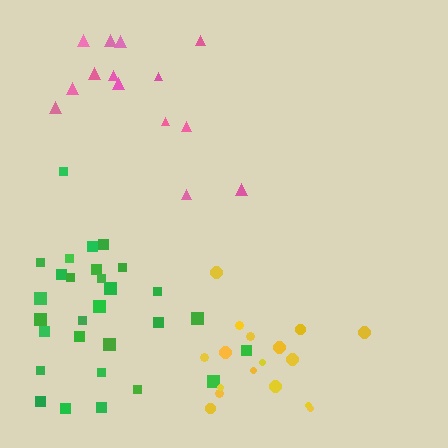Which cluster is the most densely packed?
Yellow.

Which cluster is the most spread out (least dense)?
Pink.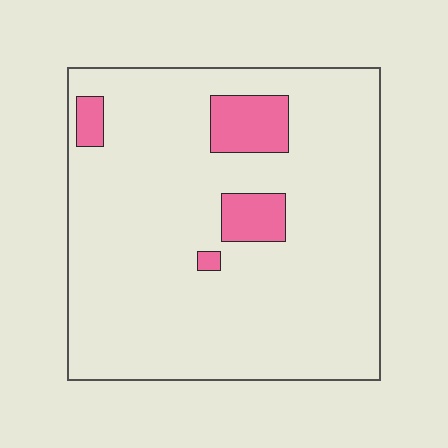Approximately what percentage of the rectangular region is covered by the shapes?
Approximately 10%.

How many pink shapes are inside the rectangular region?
4.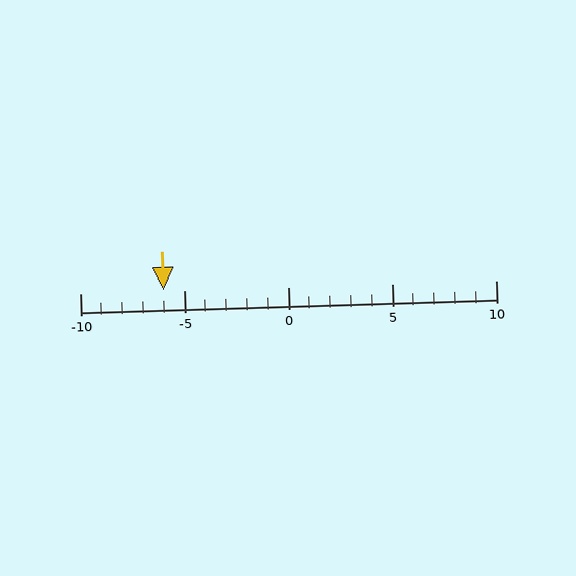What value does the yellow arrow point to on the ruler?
The yellow arrow points to approximately -6.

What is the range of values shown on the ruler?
The ruler shows values from -10 to 10.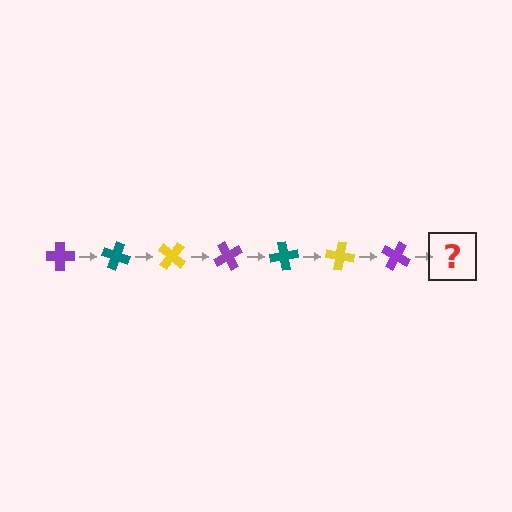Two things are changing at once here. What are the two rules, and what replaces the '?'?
The two rules are that it rotates 20 degrees each step and the color cycles through purple, teal, and yellow. The '?' should be a teal cross, rotated 140 degrees from the start.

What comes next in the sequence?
The next element should be a teal cross, rotated 140 degrees from the start.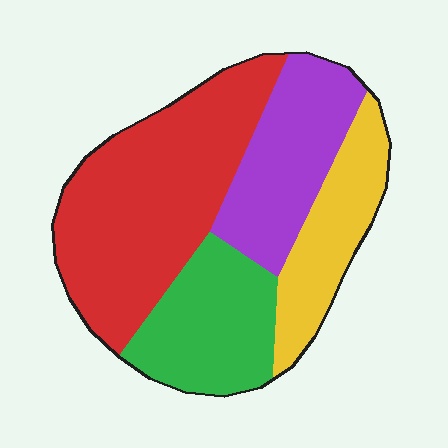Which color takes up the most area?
Red, at roughly 40%.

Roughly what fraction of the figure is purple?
Purple takes up less than a quarter of the figure.